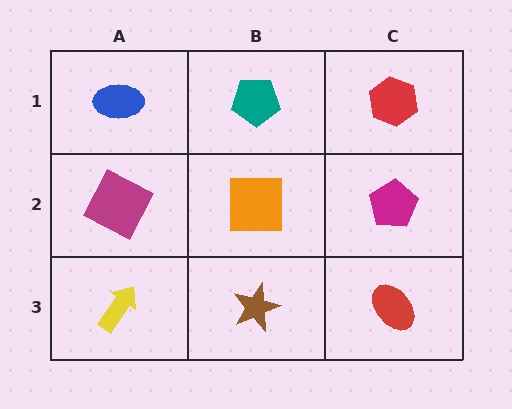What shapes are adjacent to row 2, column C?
A red hexagon (row 1, column C), a red ellipse (row 3, column C), an orange square (row 2, column B).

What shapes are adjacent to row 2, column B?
A teal pentagon (row 1, column B), a brown star (row 3, column B), a magenta square (row 2, column A), a magenta pentagon (row 2, column C).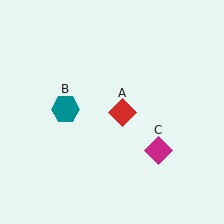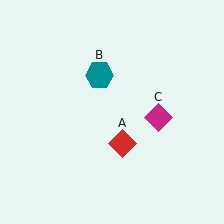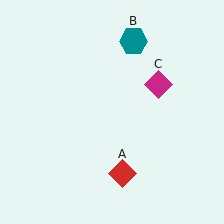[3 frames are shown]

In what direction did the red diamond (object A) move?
The red diamond (object A) moved down.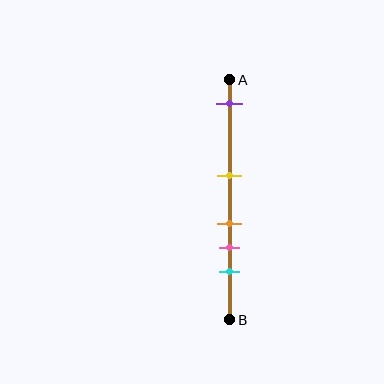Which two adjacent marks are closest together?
The orange and pink marks are the closest adjacent pair.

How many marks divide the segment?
There are 5 marks dividing the segment.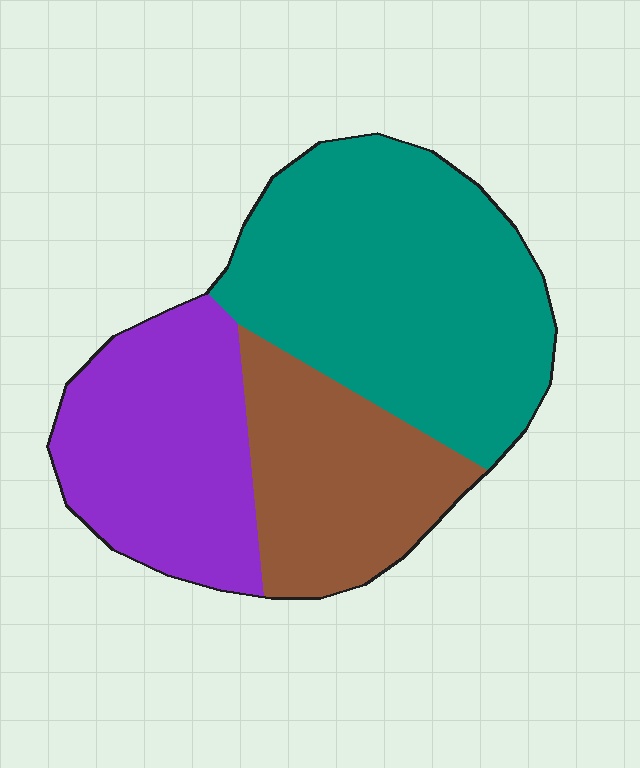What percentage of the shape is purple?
Purple takes up between a quarter and a half of the shape.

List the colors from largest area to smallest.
From largest to smallest: teal, purple, brown.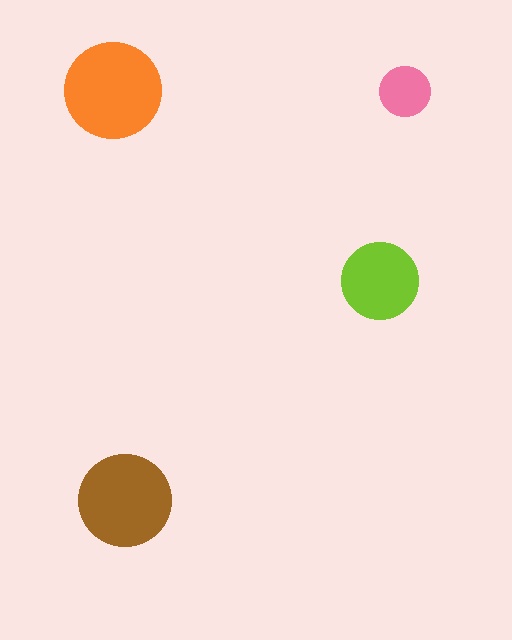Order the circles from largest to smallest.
the orange one, the brown one, the lime one, the pink one.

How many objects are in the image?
There are 4 objects in the image.